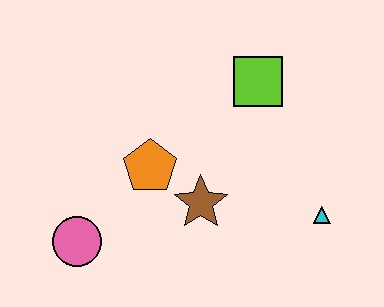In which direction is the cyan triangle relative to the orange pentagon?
The cyan triangle is to the right of the orange pentagon.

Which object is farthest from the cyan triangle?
The pink circle is farthest from the cyan triangle.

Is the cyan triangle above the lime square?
No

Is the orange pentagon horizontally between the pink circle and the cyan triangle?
Yes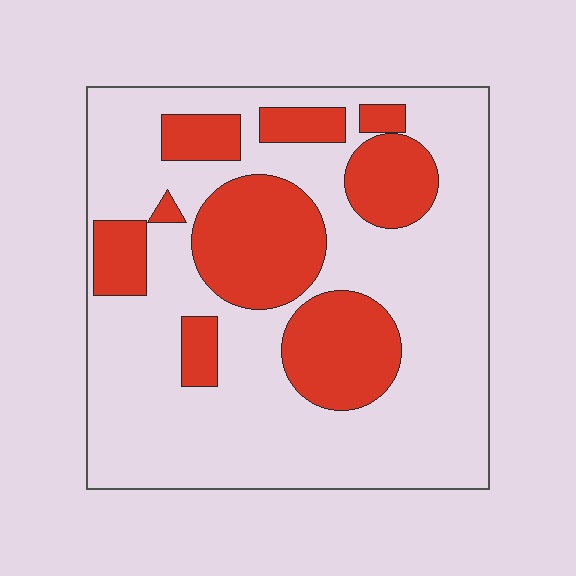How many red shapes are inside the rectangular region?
9.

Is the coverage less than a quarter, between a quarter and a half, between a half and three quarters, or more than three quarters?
Between a quarter and a half.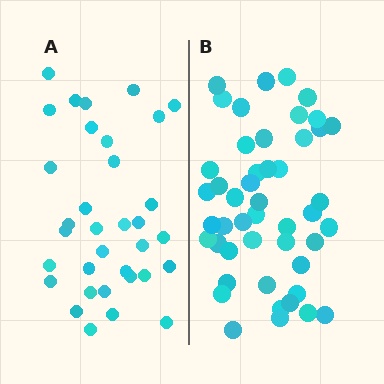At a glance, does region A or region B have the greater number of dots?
Region B (the right region) has more dots.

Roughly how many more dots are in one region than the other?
Region B has approximately 15 more dots than region A.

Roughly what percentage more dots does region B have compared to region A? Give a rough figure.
About 40% more.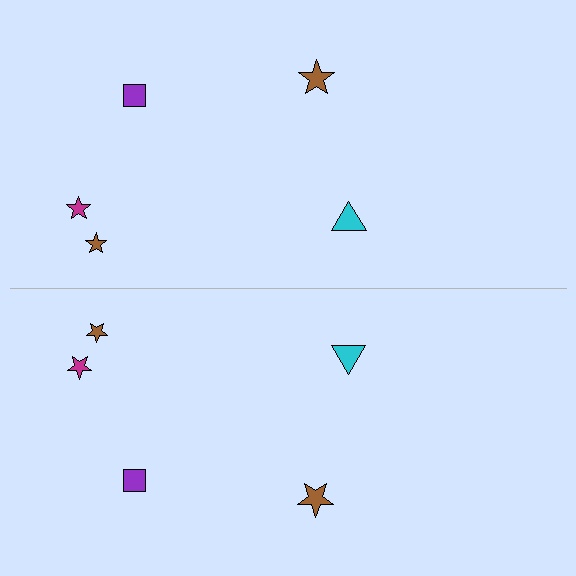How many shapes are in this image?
There are 10 shapes in this image.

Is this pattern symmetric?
Yes, this pattern has bilateral (reflection) symmetry.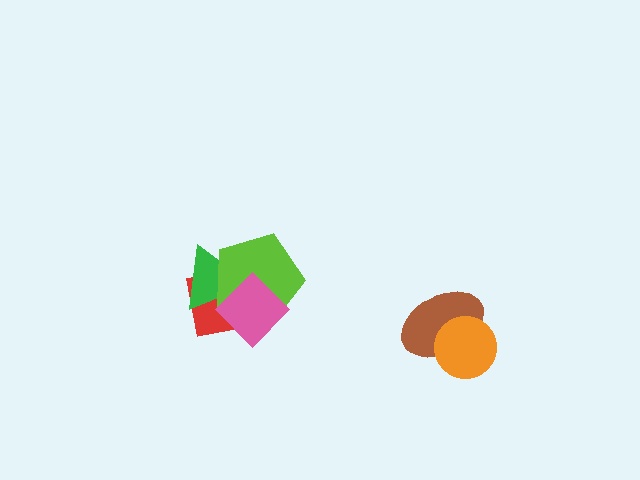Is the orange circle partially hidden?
No, no other shape covers it.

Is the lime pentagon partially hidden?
Yes, it is partially covered by another shape.